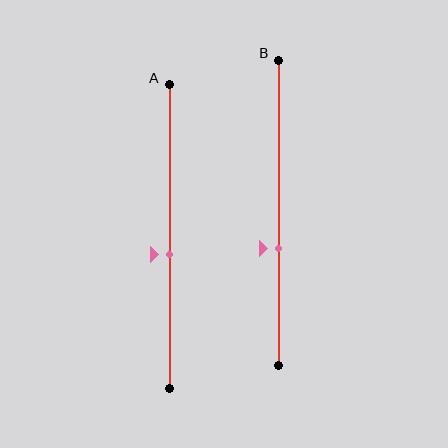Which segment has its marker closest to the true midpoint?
Segment A has its marker closest to the true midpoint.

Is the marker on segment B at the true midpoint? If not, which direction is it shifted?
No, the marker on segment B is shifted downward by about 12% of the segment length.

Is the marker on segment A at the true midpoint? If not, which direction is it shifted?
No, the marker on segment A is shifted downward by about 6% of the segment length.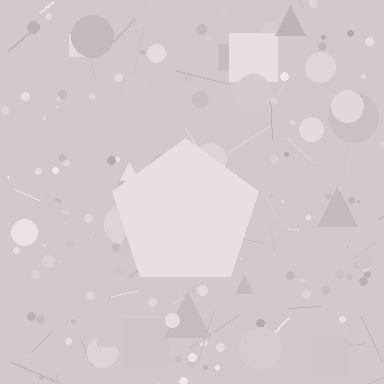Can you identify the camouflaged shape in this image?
The camouflaged shape is a pentagon.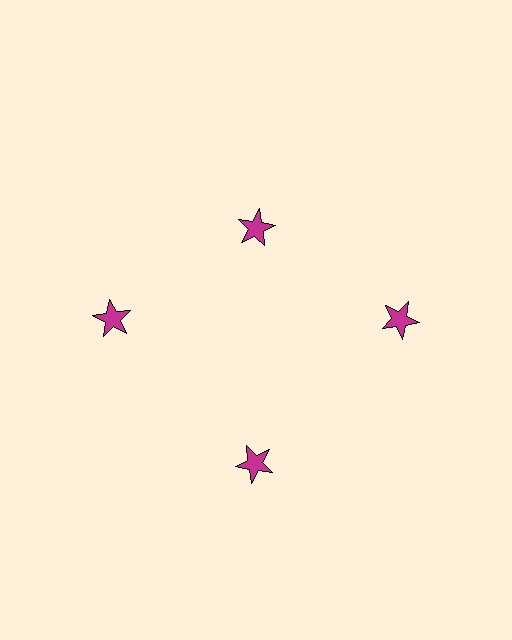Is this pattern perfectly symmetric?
No. The 4 magenta stars are arranged in a ring, but one element near the 12 o'clock position is pulled inward toward the center, breaking the 4-fold rotational symmetry.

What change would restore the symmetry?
The symmetry would be restored by moving it outward, back onto the ring so that all 4 stars sit at equal angles and equal distance from the center.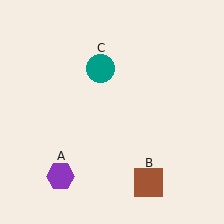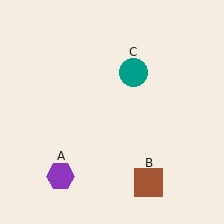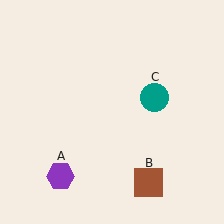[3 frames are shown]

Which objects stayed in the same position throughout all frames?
Purple hexagon (object A) and brown square (object B) remained stationary.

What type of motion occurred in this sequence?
The teal circle (object C) rotated clockwise around the center of the scene.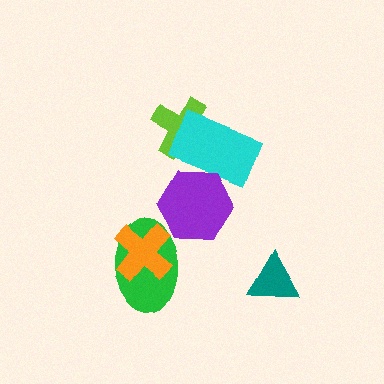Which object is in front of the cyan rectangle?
The purple hexagon is in front of the cyan rectangle.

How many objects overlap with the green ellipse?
1 object overlaps with the green ellipse.